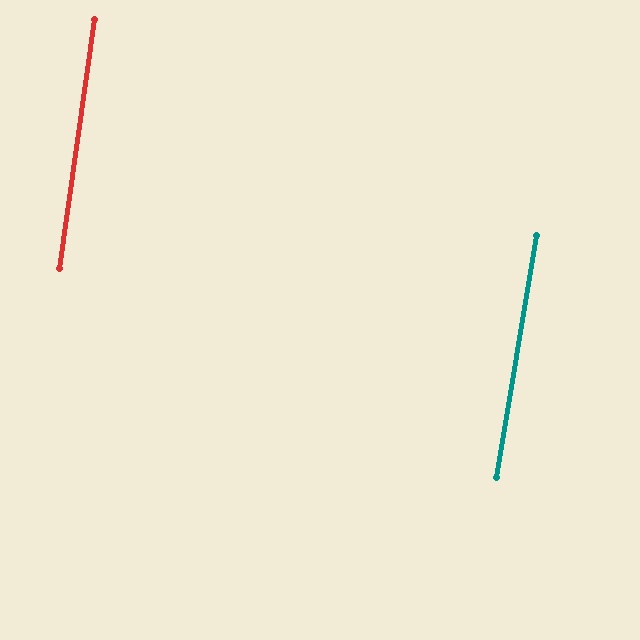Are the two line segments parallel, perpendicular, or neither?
Parallel — their directions differ by only 1.4°.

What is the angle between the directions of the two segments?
Approximately 1 degree.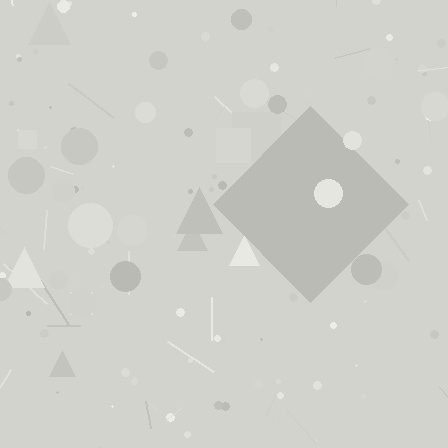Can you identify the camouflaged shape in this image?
The camouflaged shape is a diamond.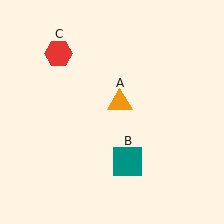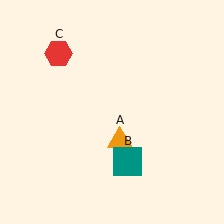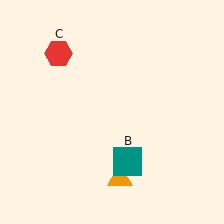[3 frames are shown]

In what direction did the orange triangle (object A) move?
The orange triangle (object A) moved down.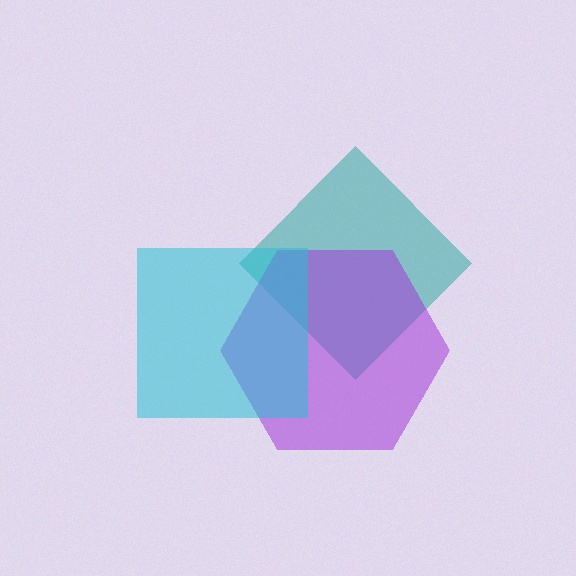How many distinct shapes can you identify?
There are 3 distinct shapes: a teal diamond, a purple hexagon, a cyan square.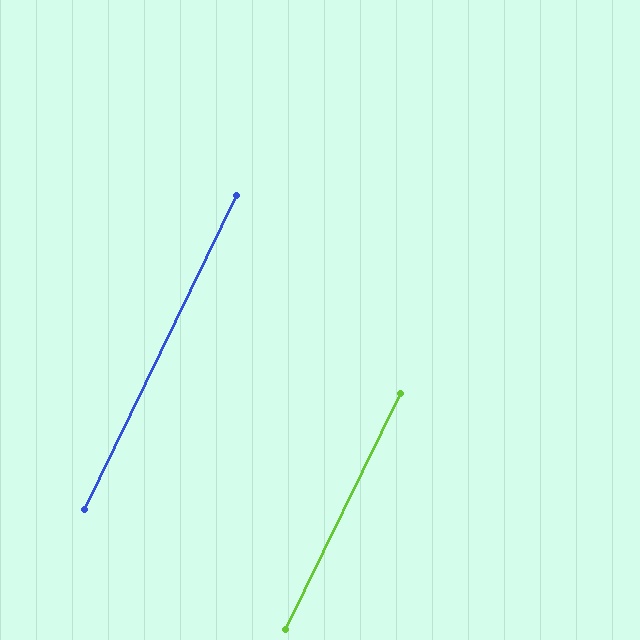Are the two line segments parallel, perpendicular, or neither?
Parallel — their directions differ by only 0.2°.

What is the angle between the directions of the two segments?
Approximately 0 degrees.